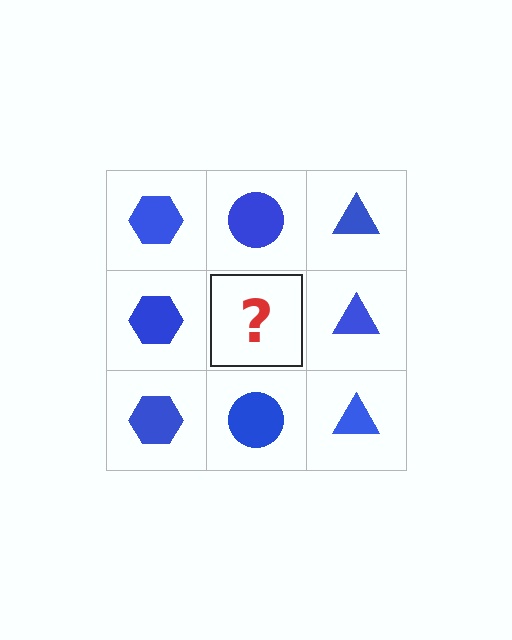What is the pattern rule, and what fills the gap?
The rule is that each column has a consistent shape. The gap should be filled with a blue circle.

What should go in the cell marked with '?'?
The missing cell should contain a blue circle.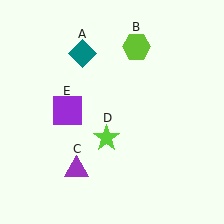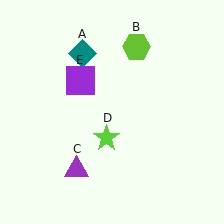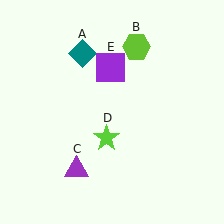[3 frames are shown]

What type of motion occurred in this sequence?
The purple square (object E) rotated clockwise around the center of the scene.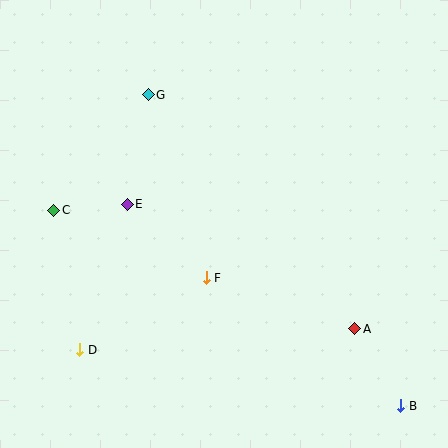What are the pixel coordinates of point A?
Point A is at (355, 329).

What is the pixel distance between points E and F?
The distance between E and F is 108 pixels.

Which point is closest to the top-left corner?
Point G is closest to the top-left corner.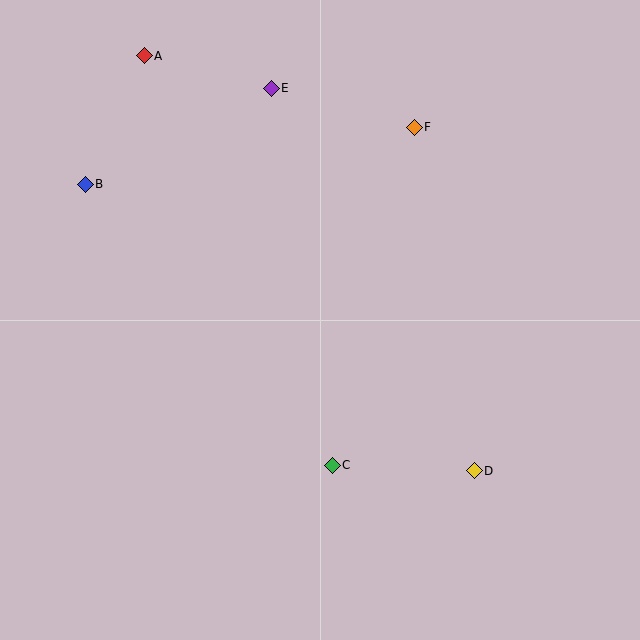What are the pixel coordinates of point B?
Point B is at (85, 184).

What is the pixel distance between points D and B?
The distance between D and B is 483 pixels.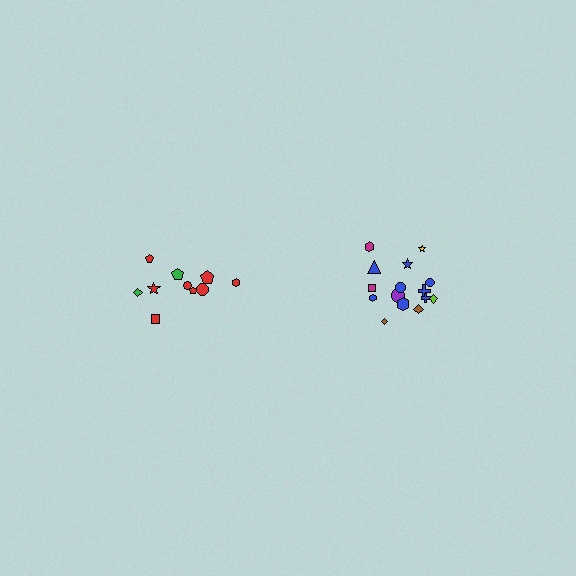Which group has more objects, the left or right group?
The right group.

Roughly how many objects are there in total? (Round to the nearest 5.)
Roughly 25 objects in total.